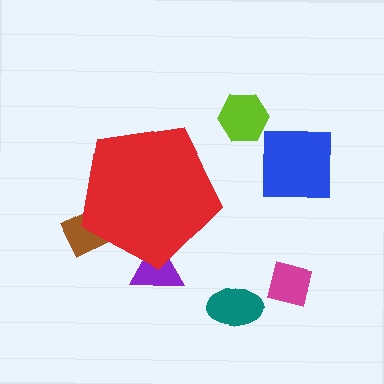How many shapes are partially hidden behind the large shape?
2 shapes are partially hidden.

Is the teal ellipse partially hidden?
No, the teal ellipse is fully visible.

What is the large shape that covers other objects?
A red pentagon.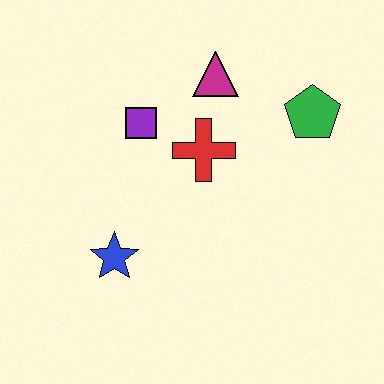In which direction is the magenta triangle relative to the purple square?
The magenta triangle is to the right of the purple square.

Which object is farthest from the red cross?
The blue star is farthest from the red cross.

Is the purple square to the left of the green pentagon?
Yes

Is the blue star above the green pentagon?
No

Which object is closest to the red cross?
The purple square is closest to the red cross.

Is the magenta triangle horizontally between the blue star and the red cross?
No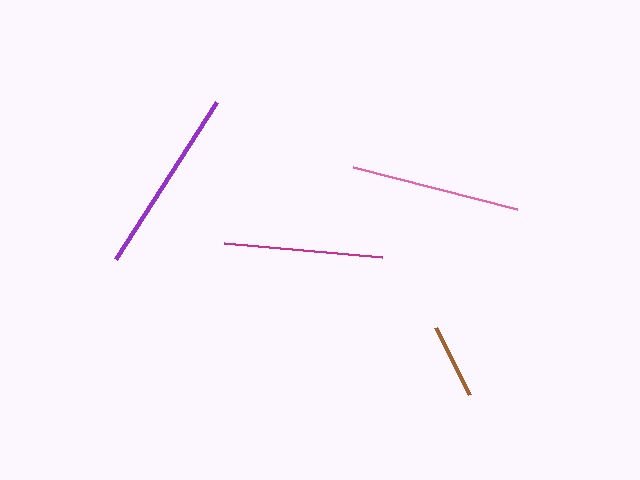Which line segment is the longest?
The purple line is the longest at approximately 187 pixels.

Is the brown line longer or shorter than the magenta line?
The magenta line is longer than the brown line.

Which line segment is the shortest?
The brown line is the shortest at approximately 75 pixels.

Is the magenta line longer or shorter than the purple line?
The purple line is longer than the magenta line.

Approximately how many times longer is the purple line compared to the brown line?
The purple line is approximately 2.5 times the length of the brown line.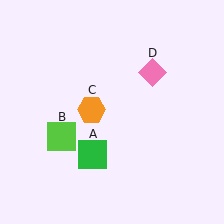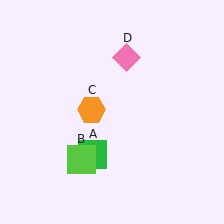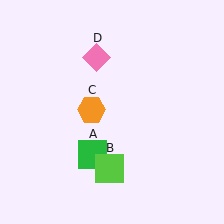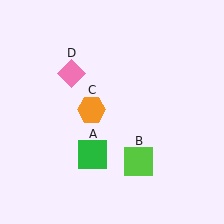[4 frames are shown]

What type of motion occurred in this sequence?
The lime square (object B), pink diamond (object D) rotated counterclockwise around the center of the scene.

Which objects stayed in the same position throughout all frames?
Green square (object A) and orange hexagon (object C) remained stationary.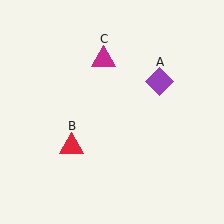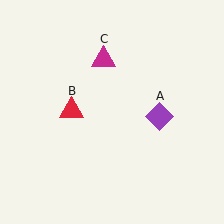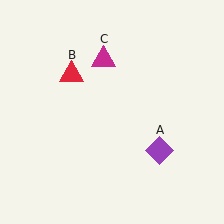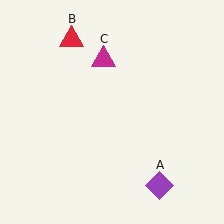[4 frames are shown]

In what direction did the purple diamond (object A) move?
The purple diamond (object A) moved down.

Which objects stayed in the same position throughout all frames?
Magenta triangle (object C) remained stationary.